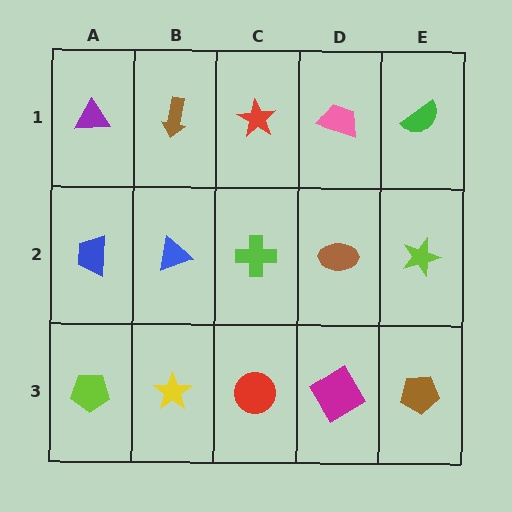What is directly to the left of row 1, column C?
A brown arrow.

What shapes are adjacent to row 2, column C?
A red star (row 1, column C), a red circle (row 3, column C), a blue triangle (row 2, column B), a brown ellipse (row 2, column D).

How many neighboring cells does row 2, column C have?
4.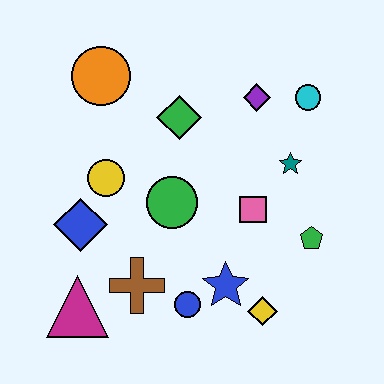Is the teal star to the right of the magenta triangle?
Yes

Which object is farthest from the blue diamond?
The cyan circle is farthest from the blue diamond.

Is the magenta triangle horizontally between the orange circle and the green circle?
No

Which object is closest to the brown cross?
The blue circle is closest to the brown cross.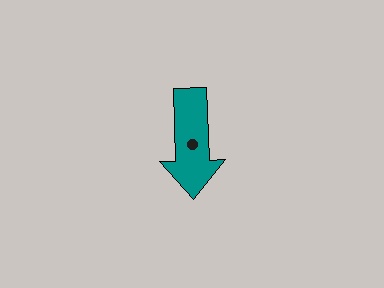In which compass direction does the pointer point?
South.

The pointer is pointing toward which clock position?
Roughly 6 o'clock.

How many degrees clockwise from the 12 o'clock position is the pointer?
Approximately 178 degrees.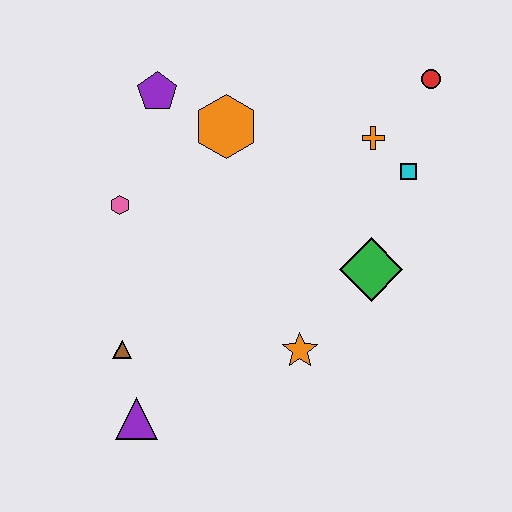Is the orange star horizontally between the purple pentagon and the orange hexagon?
No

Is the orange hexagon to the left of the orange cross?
Yes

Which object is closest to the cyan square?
The orange cross is closest to the cyan square.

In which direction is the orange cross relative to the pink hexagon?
The orange cross is to the right of the pink hexagon.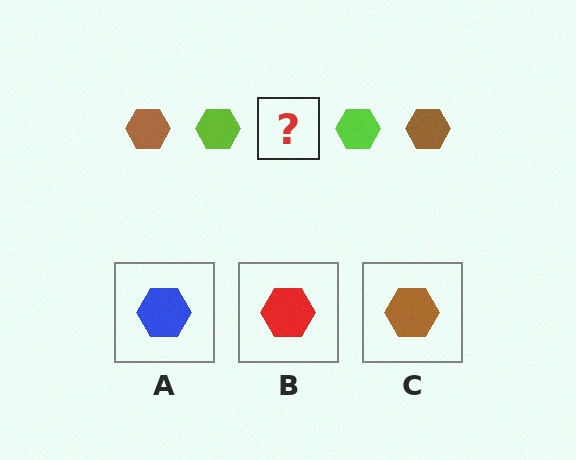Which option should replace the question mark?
Option C.